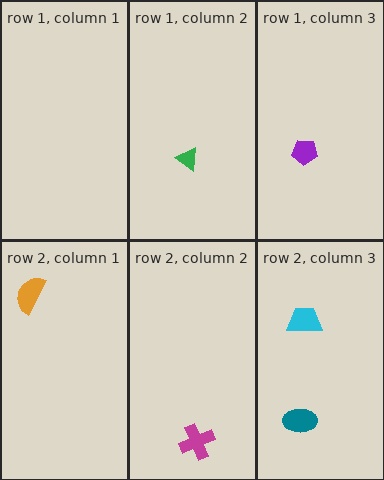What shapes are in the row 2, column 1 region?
The orange semicircle.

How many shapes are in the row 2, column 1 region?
1.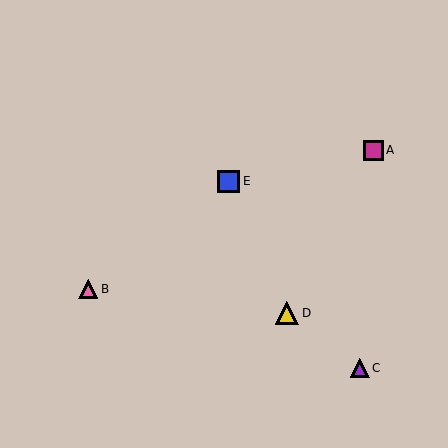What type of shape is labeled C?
Shape C is a purple triangle.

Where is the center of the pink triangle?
The center of the pink triangle is at (88, 289).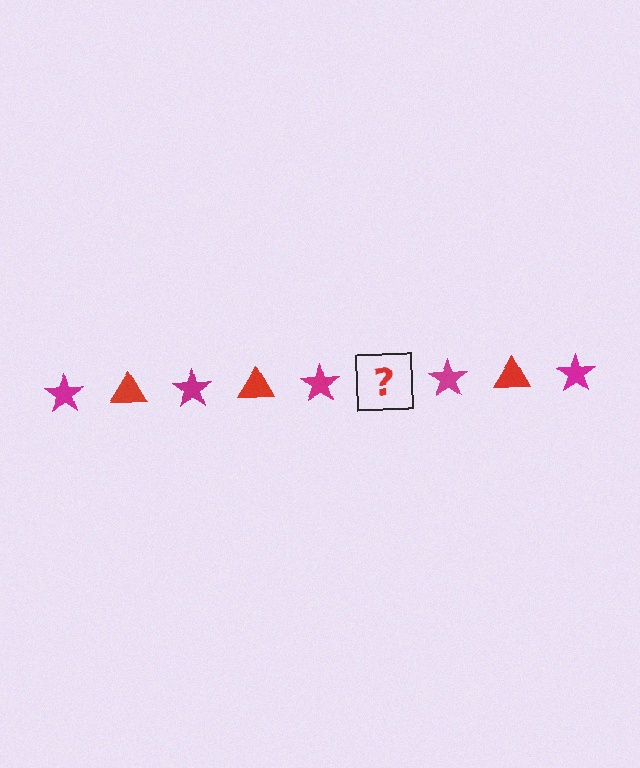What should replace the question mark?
The question mark should be replaced with a red triangle.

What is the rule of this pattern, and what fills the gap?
The rule is that the pattern alternates between magenta star and red triangle. The gap should be filled with a red triangle.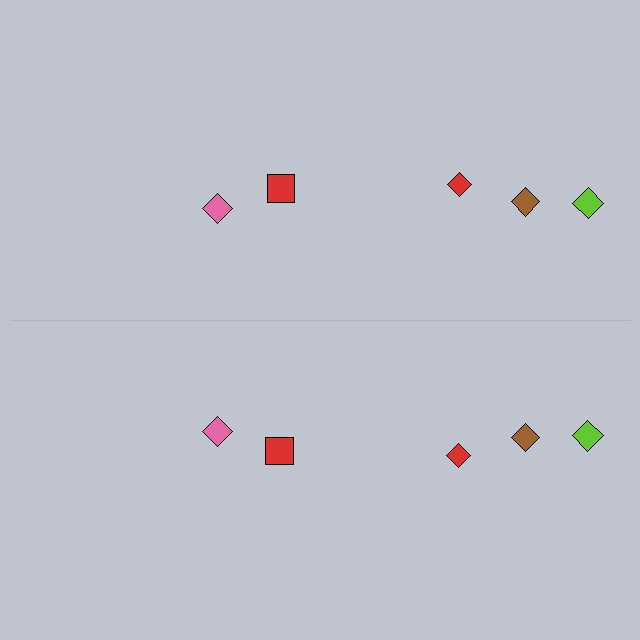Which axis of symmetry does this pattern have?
The pattern has a horizontal axis of symmetry running through the center of the image.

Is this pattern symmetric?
Yes, this pattern has bilateral (reflection) symmetry.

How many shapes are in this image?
There are 10 shapes in this image.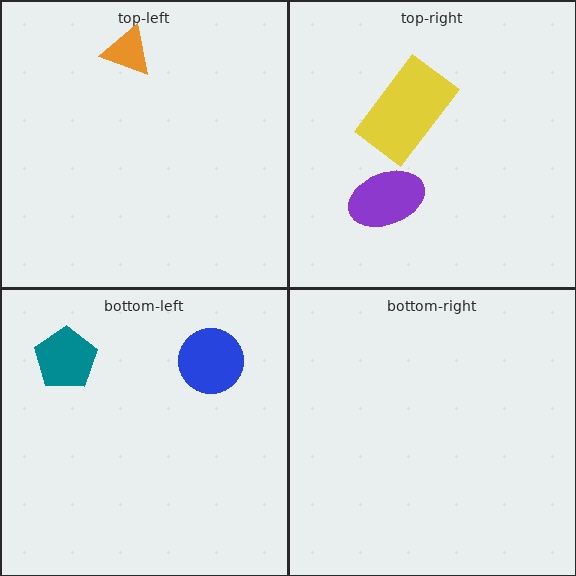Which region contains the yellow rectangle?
The top-right region.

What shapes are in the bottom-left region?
The blue circle, the teal pentagon.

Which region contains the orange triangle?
The top-left region.